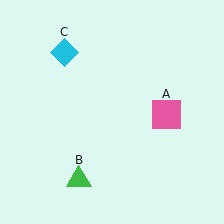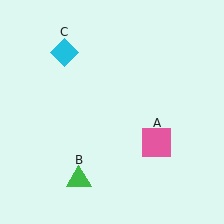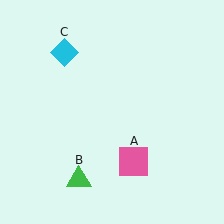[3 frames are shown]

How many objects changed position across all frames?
1 object changed position: pink square (object A).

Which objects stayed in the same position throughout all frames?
Green triangle (object B) and cyan diamond (object C) remained stationary.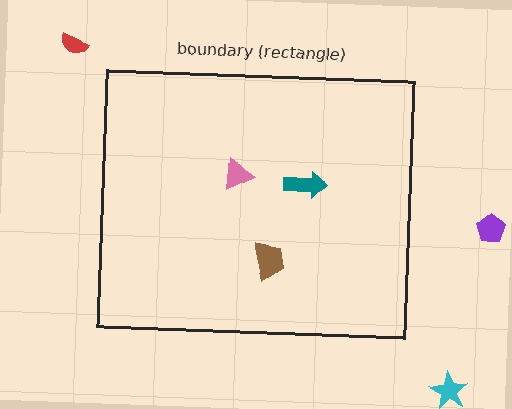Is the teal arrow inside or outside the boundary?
Inside.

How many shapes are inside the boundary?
3 inside, 3 outside.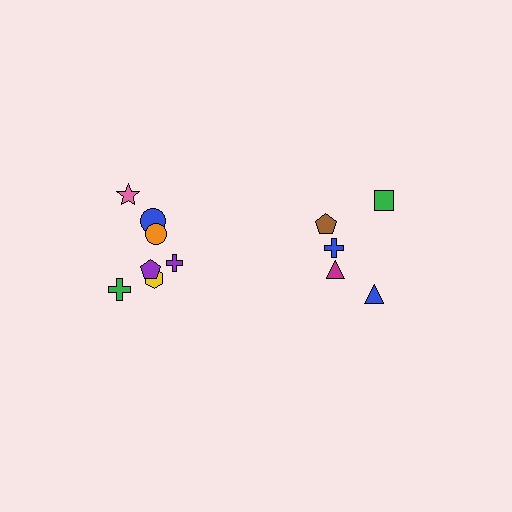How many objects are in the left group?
There are 7 objects.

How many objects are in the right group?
There are 5 objects.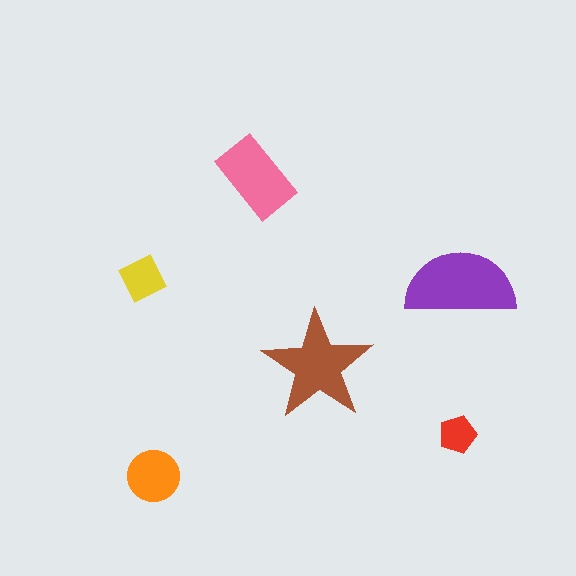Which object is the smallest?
The red pentagon.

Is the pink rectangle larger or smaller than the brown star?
Smaller.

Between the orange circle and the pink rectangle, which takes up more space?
The pink rectangle.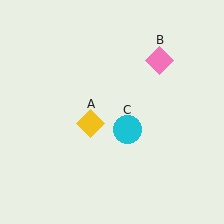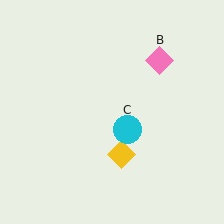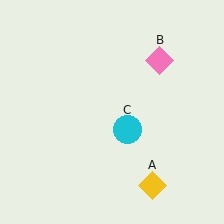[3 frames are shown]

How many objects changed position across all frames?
1 object changed position: yellow diamond (object A).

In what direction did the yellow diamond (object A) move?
The yellow diamond (object A) moved down and to the right.